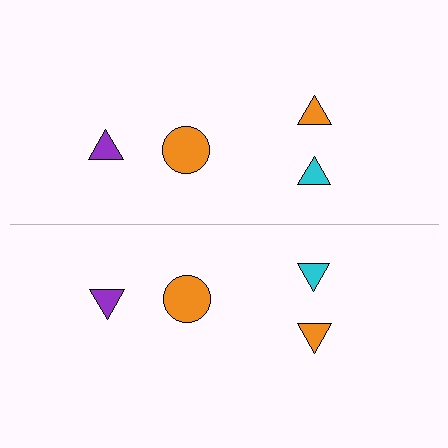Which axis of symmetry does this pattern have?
The pattern has a horizontal axis of symmetry running through the center of the image.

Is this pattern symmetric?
Yes, this pattern has bilateral (reflection) symmetry.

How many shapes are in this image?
There are 8 shapes in this image.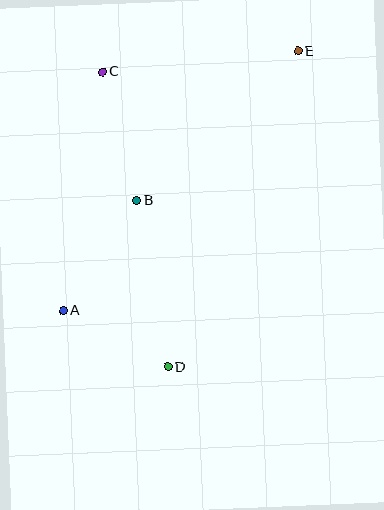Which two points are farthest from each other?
Points A and E are farthest from each other.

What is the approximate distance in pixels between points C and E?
The distance between C and E is approximately 196 pixels.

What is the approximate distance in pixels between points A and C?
The distance between A and C is approximately 242 pixels.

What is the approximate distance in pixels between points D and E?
The distance between D and E is approximately 341 pixels.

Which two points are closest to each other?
Points A and D are closest to each other.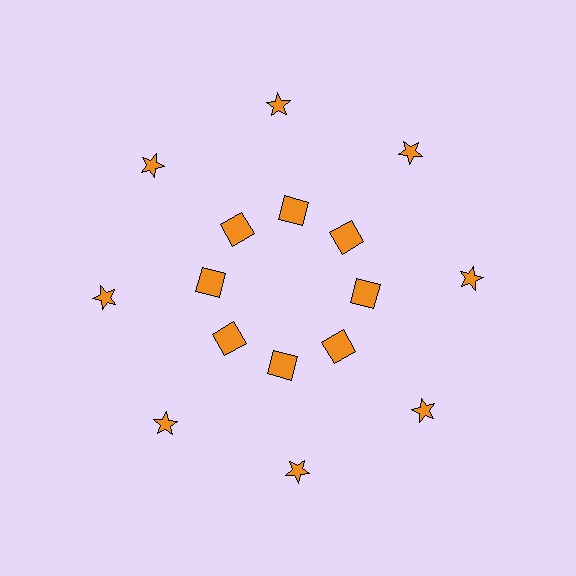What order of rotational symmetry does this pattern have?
This pattern has 8-fold rotational symmetry.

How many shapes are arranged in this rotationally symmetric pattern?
There are 16 shapes, arranged in 8 groups of 2.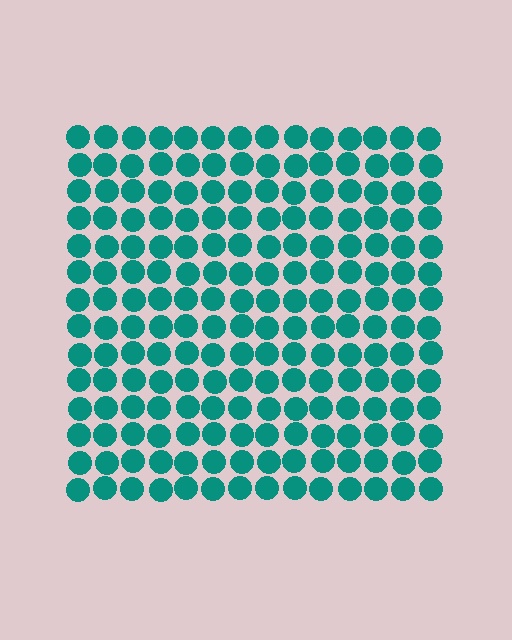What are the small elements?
The small elements are circles.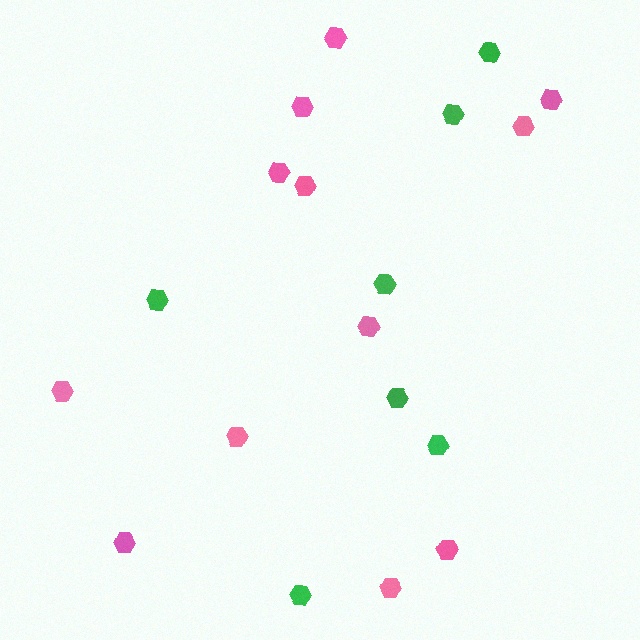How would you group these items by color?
There are 2 groups: one group of green hexagons (7) and one group of pink hexagons (12).